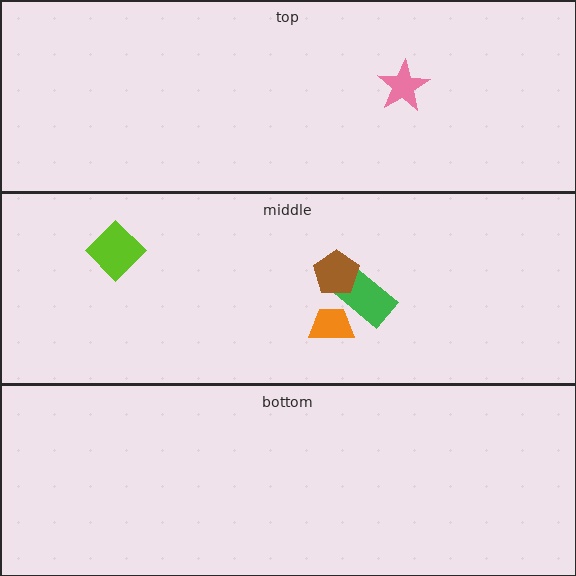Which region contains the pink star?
The top region.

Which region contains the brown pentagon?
The middle region.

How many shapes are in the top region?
1.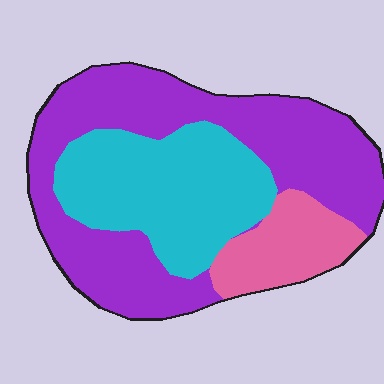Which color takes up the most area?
Purple, at roughly 55%.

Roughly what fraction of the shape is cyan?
Cyan covers 33% of the shape.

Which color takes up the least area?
Pink, at roughly 15%.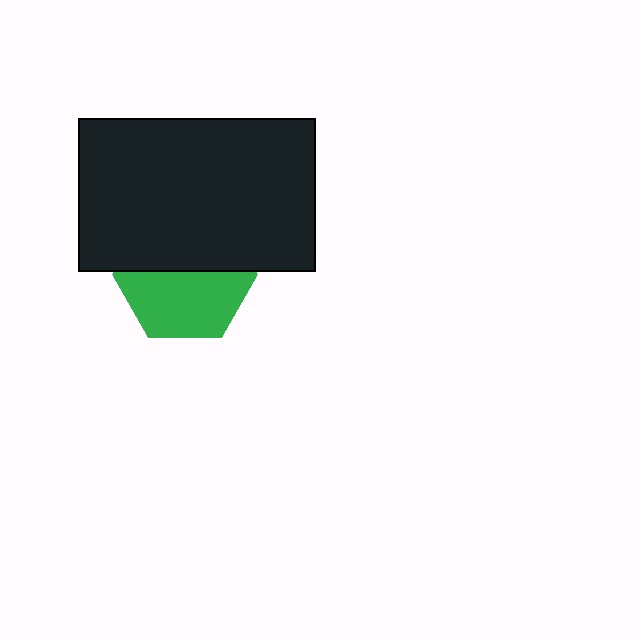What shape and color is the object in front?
The object in front is a black rectangle.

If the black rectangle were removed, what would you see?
You would see the complete green hexagon.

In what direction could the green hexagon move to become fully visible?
The green hexagon could move down. That would shift it out from behind the black rectangle entirely.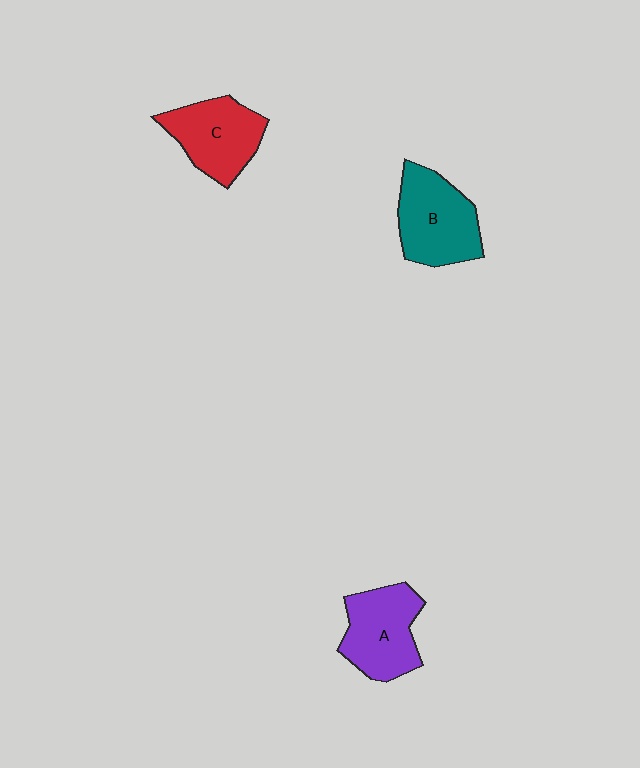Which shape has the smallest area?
Shape C (red).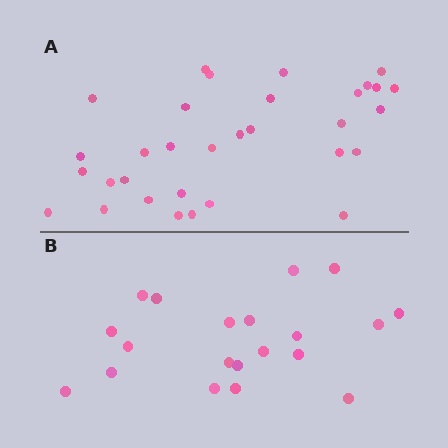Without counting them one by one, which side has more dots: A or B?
Region A (the top region) has more dots.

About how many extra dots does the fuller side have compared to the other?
Region A has roughly 12 or so more dots than region B.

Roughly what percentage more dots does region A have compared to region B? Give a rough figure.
About 60% more.